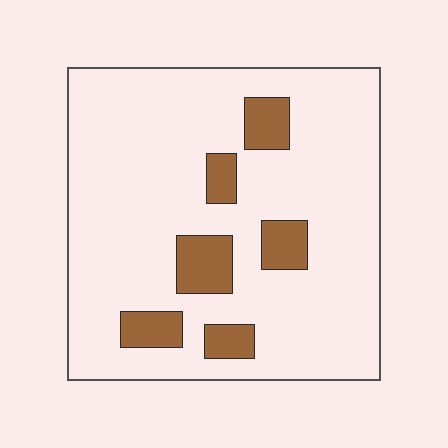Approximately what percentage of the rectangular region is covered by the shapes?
Approximately 15%.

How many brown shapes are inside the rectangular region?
6.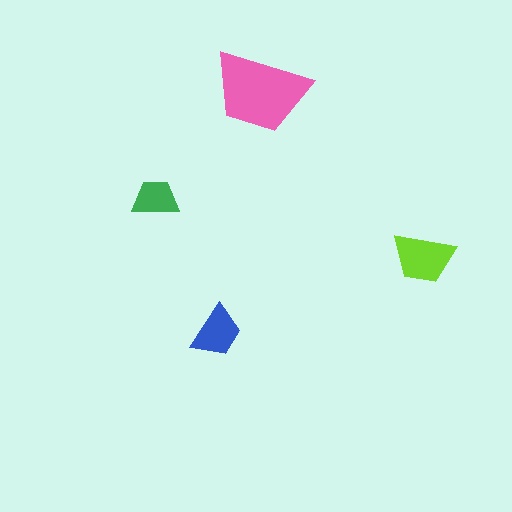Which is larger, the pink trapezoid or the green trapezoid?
The pink one.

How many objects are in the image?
There are 4 objects in the image.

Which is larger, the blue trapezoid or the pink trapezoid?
The pink one.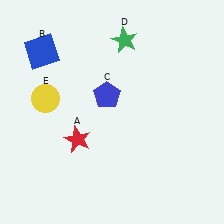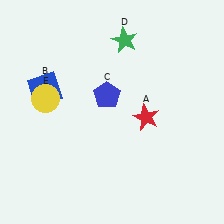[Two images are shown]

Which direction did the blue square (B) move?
The blue square (B) moved down.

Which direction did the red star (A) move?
The red star (A) moved right.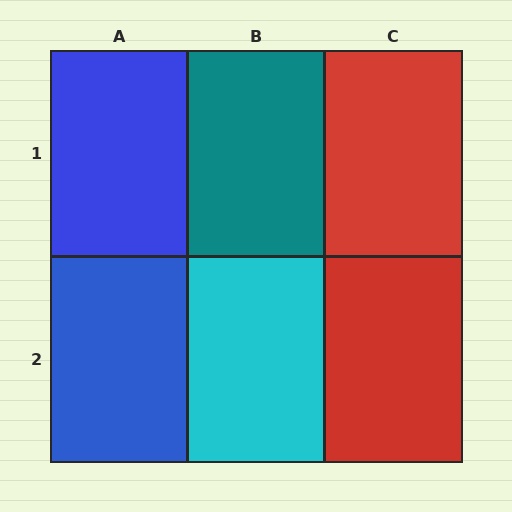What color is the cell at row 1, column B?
Teal.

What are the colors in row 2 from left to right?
Blue, cyan, red.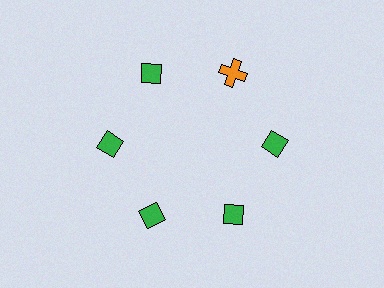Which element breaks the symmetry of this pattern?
The orange cross at roughly the 1 o'clock position breaks the symmetry. All other shapes are green diamonds.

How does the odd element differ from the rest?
It differs in both color (orange instead of green) and shape (cross instead of diamond).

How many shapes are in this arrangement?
There are 6 shapes arranged in a ring pattern.